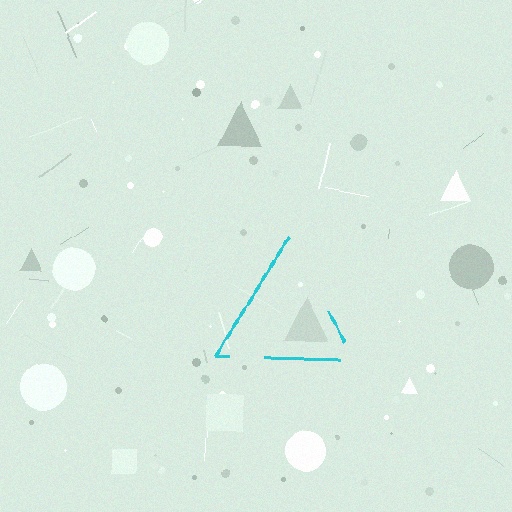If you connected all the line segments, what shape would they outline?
They would outline a triangle.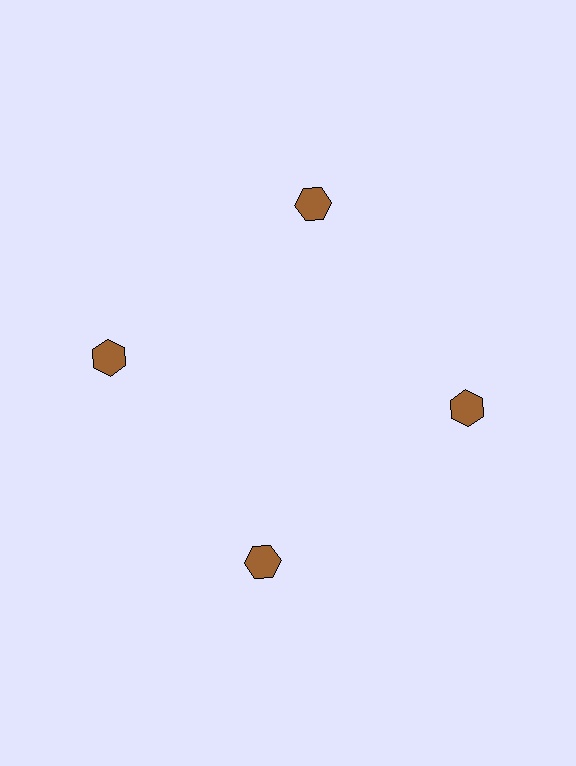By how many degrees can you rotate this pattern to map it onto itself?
The pattern maps onto itself every 90 degrees of rotation.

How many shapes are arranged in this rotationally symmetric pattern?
There are 4 shapes, arranged in 4 groups of 1.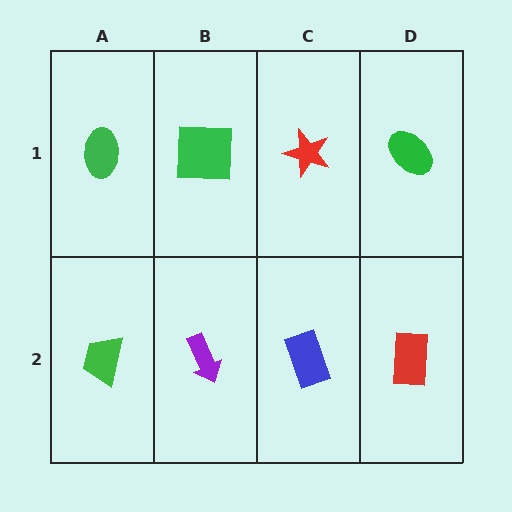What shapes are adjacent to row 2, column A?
A green ellipse (row 1, column A), a purple arrow (row 2, column B).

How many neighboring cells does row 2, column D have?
2.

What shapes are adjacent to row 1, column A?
A green trapezoid (row 2, column A), a green square (row 1, column B).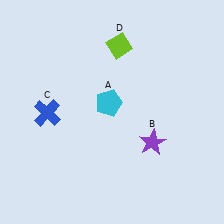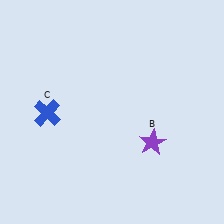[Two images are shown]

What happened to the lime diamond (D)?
The lime diamond (D) was removed in Image 2. It was in the top-right area of Image 1.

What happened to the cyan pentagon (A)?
The cyan pentagon (A) was removed in Image 2. It was in the top-left area of Image 1.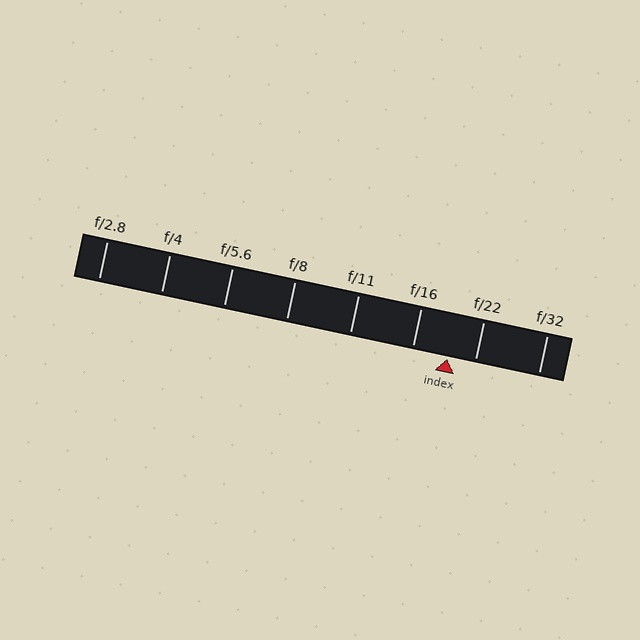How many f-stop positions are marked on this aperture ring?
There are 8 f-stop positions marked.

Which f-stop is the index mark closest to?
The index mark is closest to f/22.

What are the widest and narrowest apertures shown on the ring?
The widest aperture shown is f/2.8 and the narrowest is f/32.